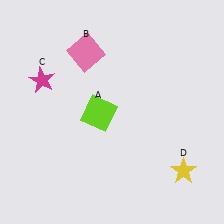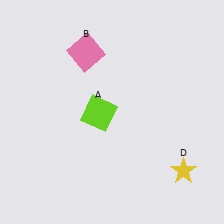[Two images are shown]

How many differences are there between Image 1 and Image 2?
There is 1 difference between the two images.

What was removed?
The magenta star (C) was removed in Image 2.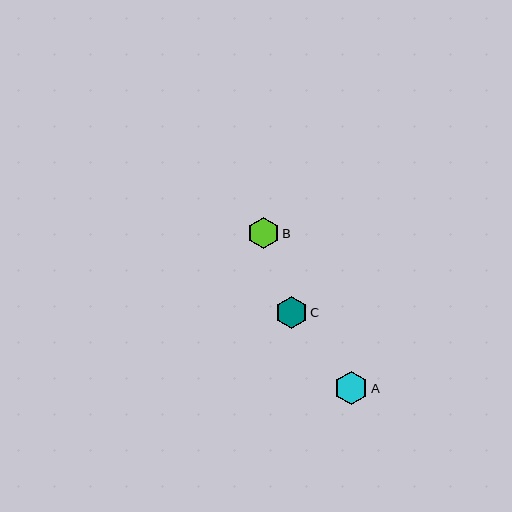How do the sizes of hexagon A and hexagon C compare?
Hexagon A and hexagon C are approximately the same size.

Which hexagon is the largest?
Hexagon A is the largest with a size of approximately 33 pixels.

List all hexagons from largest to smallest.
From largest to smallest: A, C, B.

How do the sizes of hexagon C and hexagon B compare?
Hexagon C and hexagon B are approximately the same size.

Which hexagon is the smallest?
Hexagon B is the smallest with a size of approximately 32 pixels.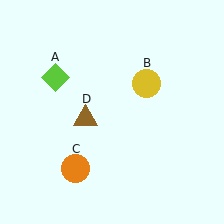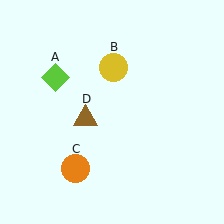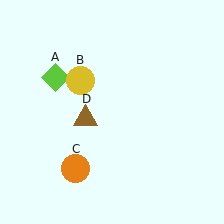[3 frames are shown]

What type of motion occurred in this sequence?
The yellow circle (object B) rotated counterclockwise around the center of the scene.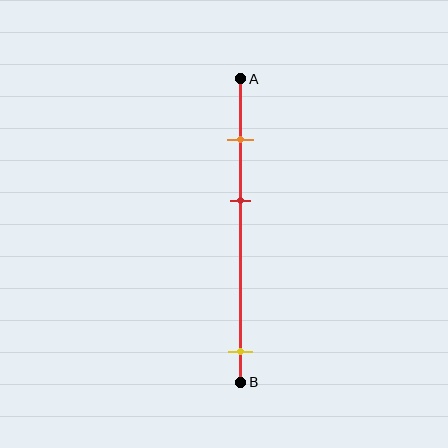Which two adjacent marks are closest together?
The orange and red marks are the closest adjacent pair.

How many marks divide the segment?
There are 3 marks dividing the segment.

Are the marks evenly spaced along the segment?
No, the marks are not evenly spaced.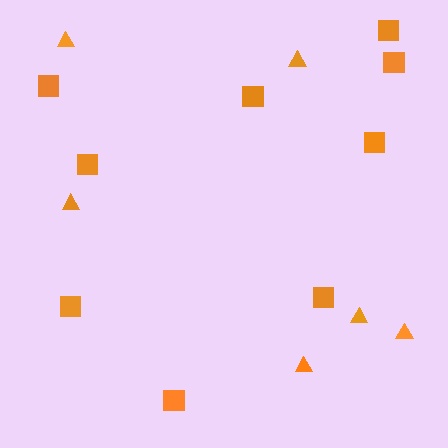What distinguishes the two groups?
There are 2 groups: one group of triangles (6) and one group of squares (9).